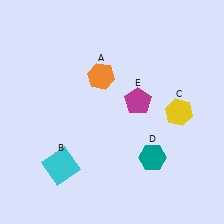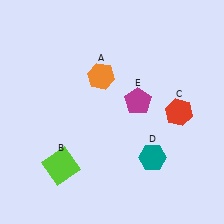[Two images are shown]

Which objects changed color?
B changed from cyan to lime. C changed from yellow to red.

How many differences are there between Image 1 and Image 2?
There are 2 differences between the two images.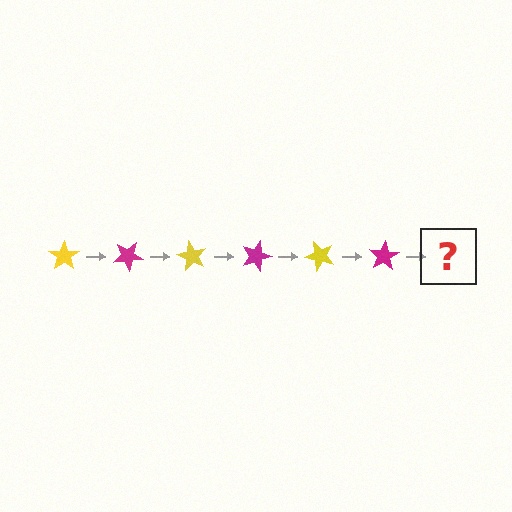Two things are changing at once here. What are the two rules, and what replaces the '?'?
The two rules are that it rotates 30 degrees each step and the color cycles through yellow and magenta. The '?' should be a yellow star, rotated 180 degrees from the start.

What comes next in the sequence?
The next element should be a yellow star, rotated 180 degrees from the start.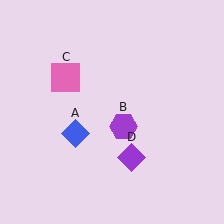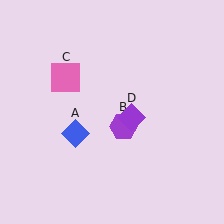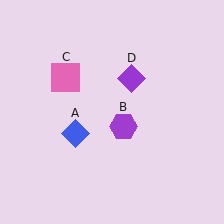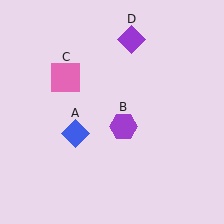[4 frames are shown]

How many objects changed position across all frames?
1 object changed position: purple diamond (object D).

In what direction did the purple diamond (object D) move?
The purple diamond (object D) moved up.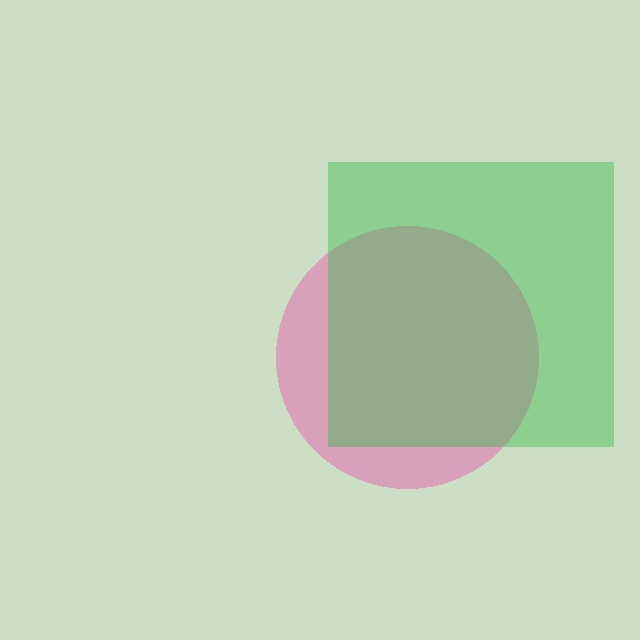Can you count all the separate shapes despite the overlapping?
Yes, there are 2 separate shapes.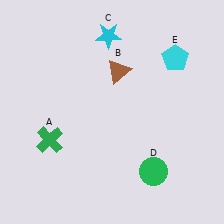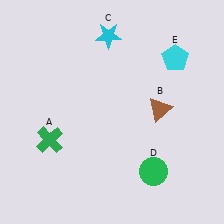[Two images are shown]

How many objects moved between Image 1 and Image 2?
1 object moved between the two images.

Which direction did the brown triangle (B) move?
The brown triangle (B) moved right.